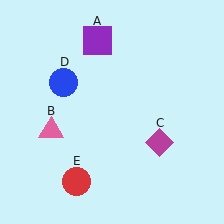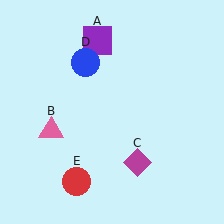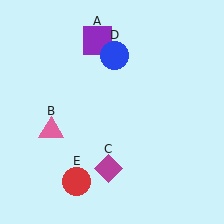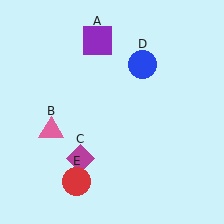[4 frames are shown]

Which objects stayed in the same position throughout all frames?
Purple square (object A) and pink triangle (object B) and red circle (object E) remained stationary.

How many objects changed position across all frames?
2 objects changed position: magenta diamond (object C), blue circle (object D).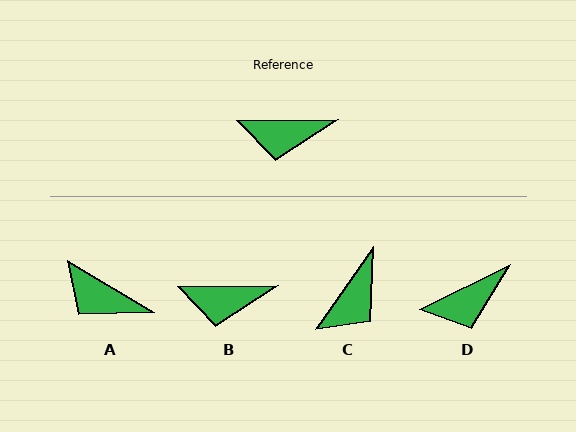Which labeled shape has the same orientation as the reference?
B.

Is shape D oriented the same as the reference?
No, it is off by about 26 degrees.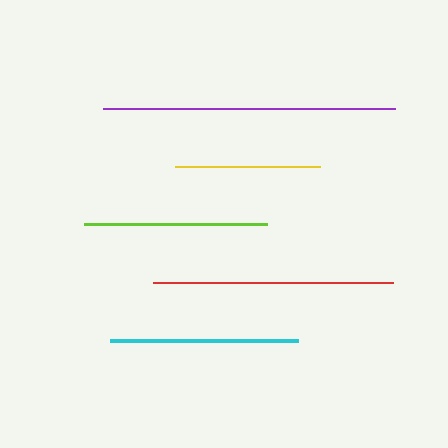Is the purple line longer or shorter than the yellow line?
The purple line is longer than the yellow line.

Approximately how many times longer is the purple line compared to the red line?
The purple line is approximately 1.2 times the length of the red line.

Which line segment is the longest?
The purple line is the longest at approximately 292 pixels.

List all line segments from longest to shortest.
From longest to shortest: purple, red, cyan, lime, yellow.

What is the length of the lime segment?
The lime segment is approximately 182 pixels long.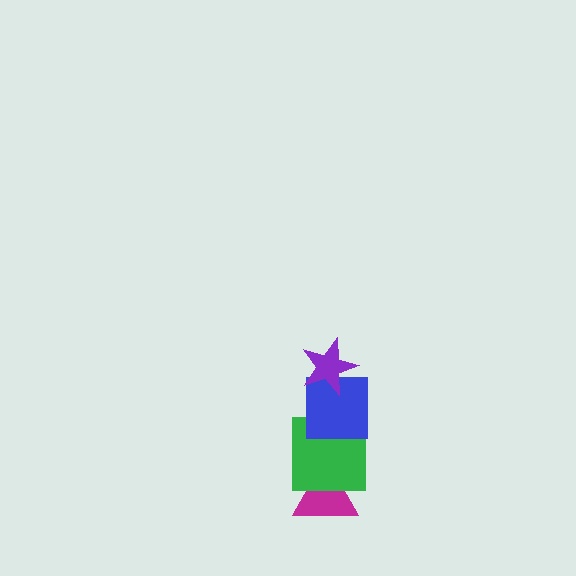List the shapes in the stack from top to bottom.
From top to bottom: the purple star, the blue square, the green square, the magenta triangle.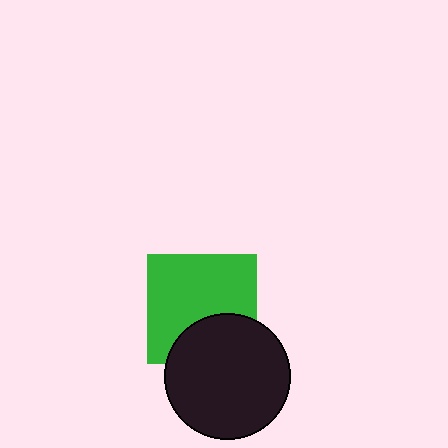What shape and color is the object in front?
The object in front is a black circle.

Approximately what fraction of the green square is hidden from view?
Roughly 31% of the green square is hidden behind the black circle.